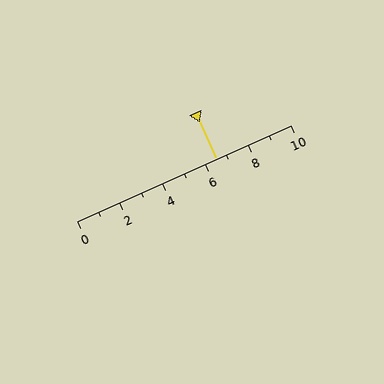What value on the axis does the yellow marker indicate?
The marker indicates approximately 6.5.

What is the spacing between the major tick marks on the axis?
The major ticks are spaced 2 apart.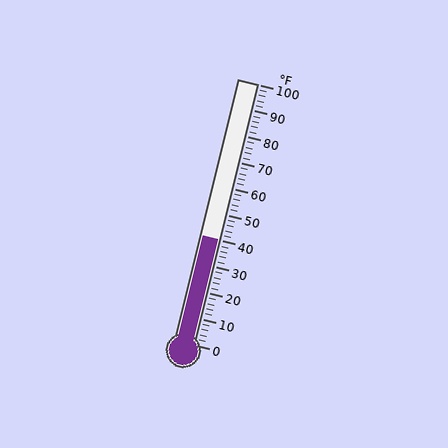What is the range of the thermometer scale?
The thermometer scale ranges from 0°F to 100°F.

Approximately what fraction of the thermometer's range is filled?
The thermometer is filled to approximately 40% of its range.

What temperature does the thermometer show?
The thermometer shows approximately 40°F.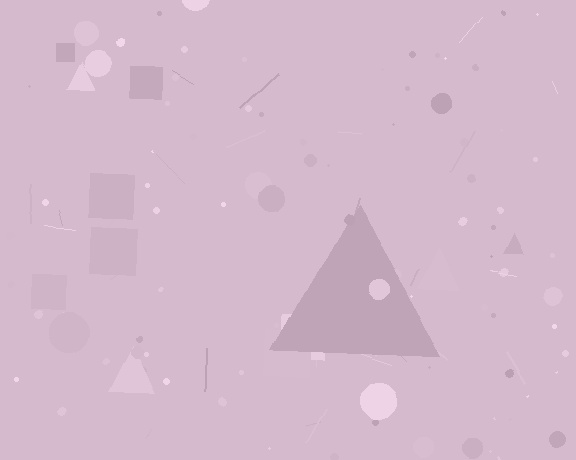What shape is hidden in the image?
A triangle is hidden in the image.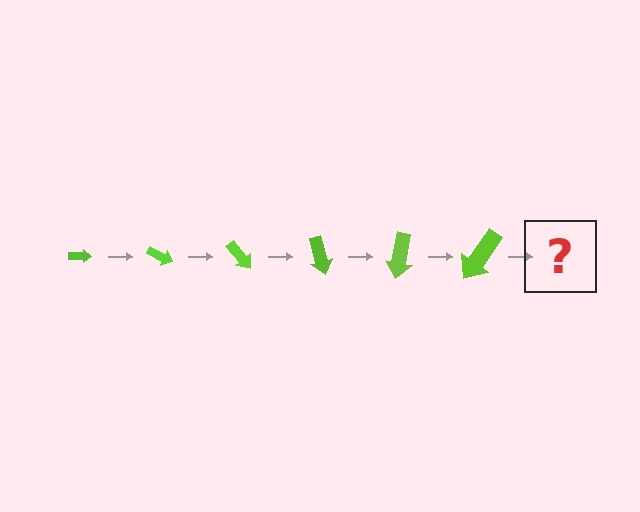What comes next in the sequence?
The next element should be an arrow, larger than the previous one and rotated 150 degrees from the start.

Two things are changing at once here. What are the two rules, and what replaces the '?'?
The two rules are that the arrow grows larger each step and it rotates 25 degrees each step. The '?' should be an arrow, larger than the previous one and rotated 150 degrees from the start.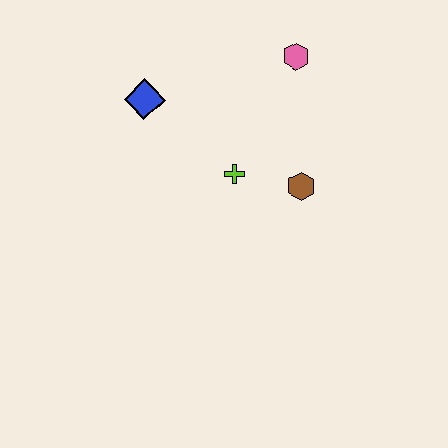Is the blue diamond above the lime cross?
Yes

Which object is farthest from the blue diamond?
The brown hexagon is farthest from the blue diamond.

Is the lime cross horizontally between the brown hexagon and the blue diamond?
Yes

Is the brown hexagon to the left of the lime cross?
No